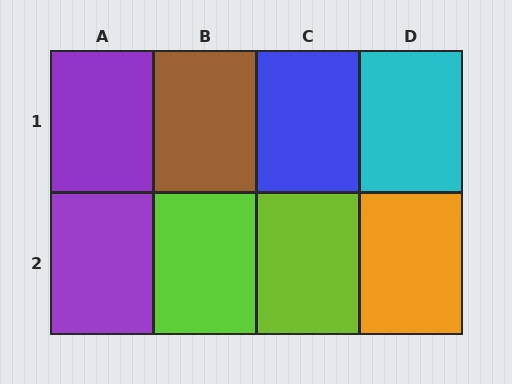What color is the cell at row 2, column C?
Lime.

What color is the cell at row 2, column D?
Orange.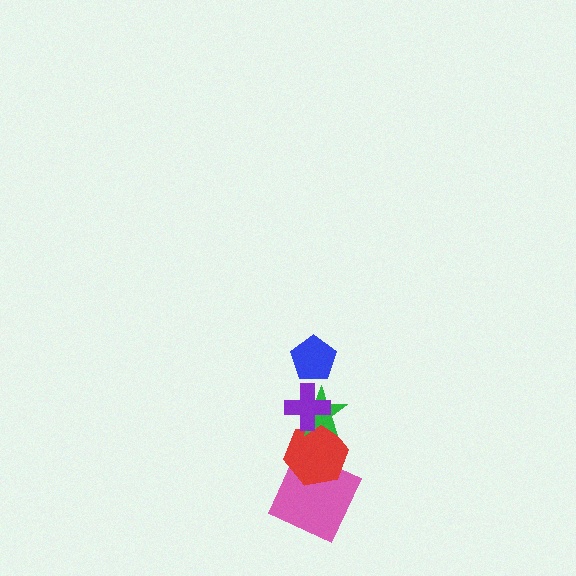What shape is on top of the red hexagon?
The green star is on top of the red hexagon.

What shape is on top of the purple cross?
The blue pentagon is on top of the purple cross.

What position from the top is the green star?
The green star is 3rd from the top.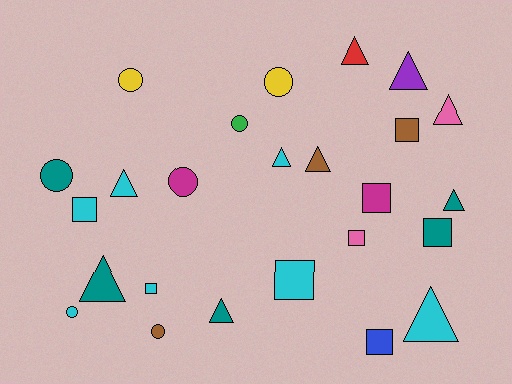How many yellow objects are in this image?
There are 2 yellow objects.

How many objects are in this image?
There are 25 objects.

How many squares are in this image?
There are 8 squares.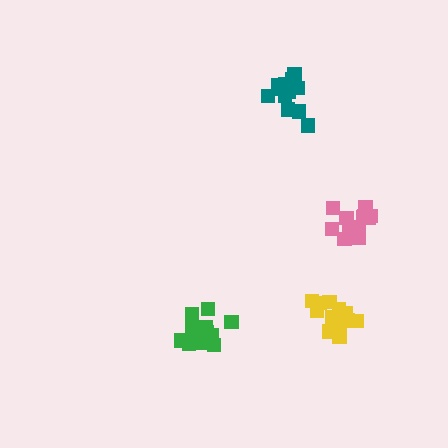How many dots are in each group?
Group 1: 13 dots, Group 2: 12 dots, Group 3: 12 dots, Group 4: 13 dots (50 total).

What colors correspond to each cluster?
The clusters are colored: green, teal, pink, yellow.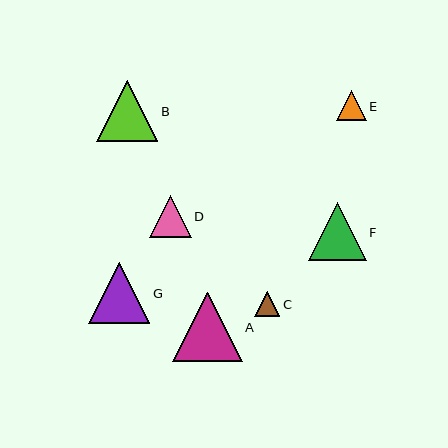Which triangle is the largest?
Triangle A is the largest with a size of approximately 69 pixels.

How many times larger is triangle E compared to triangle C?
Triangle E is approximately 1.2 times the size of triangle C.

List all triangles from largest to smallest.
From largest to smallest: A, G, B, F, D, E, C.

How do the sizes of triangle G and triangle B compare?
Triangle G and triangle B are approximately the same size.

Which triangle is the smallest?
Triangle C is the smallest with a size of approximately 25 pixels.